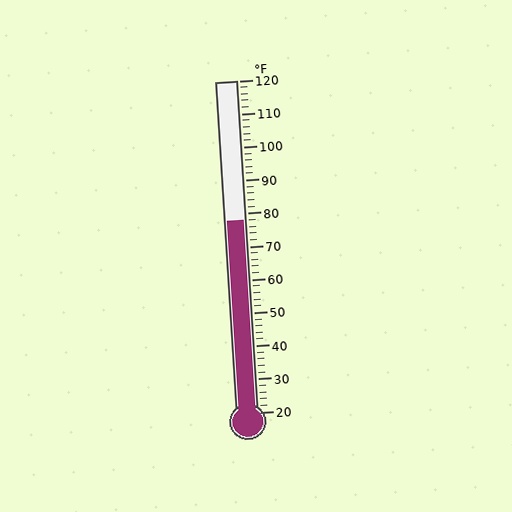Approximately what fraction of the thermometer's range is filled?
The thermometer is filled to approximately 60% of its range.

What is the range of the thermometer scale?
The thermometer scale ranges from 20°F to 120°F.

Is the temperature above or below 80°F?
The temperature is below 80°F.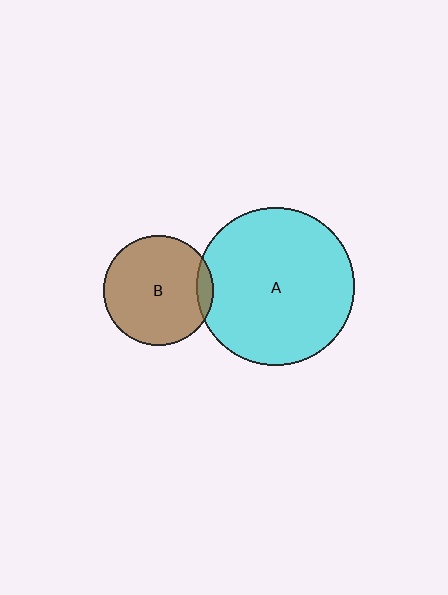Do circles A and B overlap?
Yes.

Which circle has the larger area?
Circle A (cyan).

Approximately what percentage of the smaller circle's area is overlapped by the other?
Approximately 5%.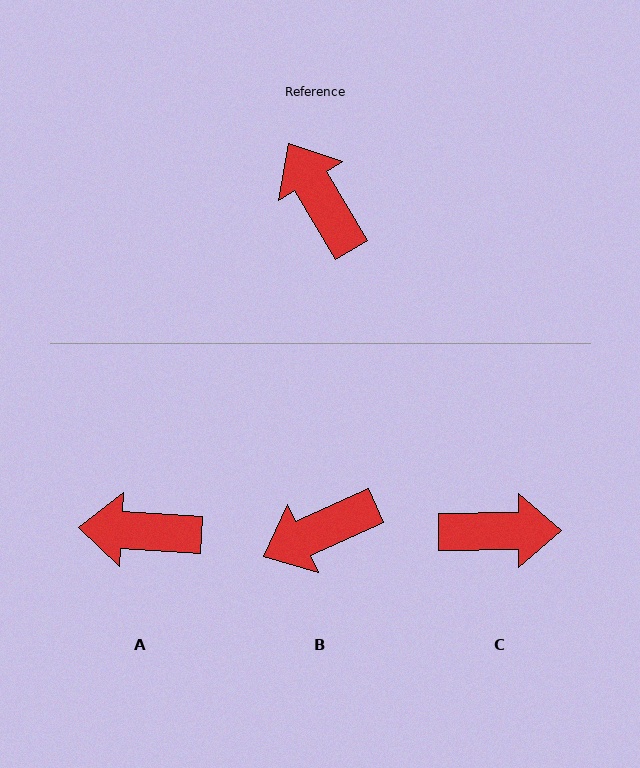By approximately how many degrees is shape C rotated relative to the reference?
Approximately 120 degrees clockwise.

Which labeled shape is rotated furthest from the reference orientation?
C, about 120 degrees away.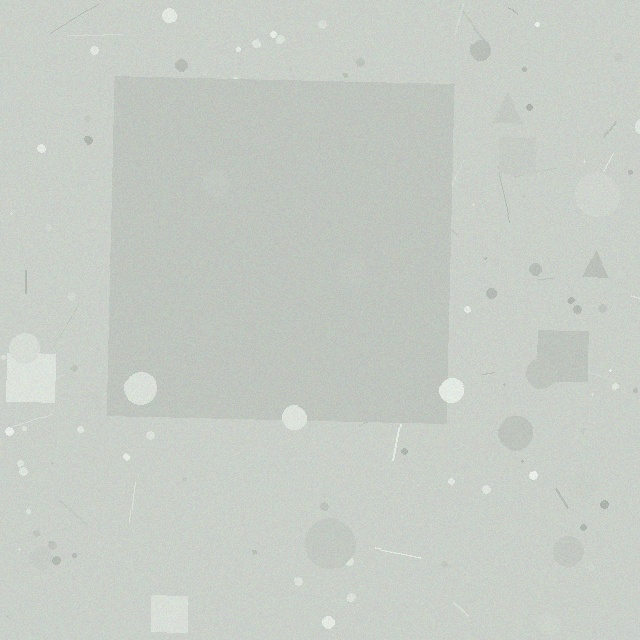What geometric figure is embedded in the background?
A square is embedded in the background.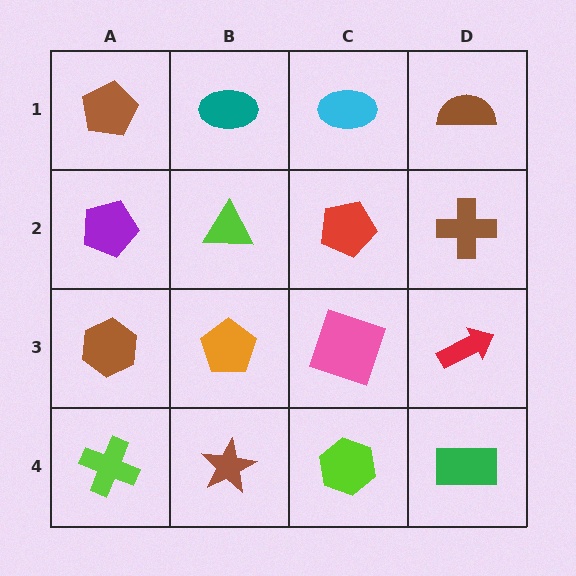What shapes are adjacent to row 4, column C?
A pink square (row 3, column C), a brown star (row 4, column B), a green rectangle (row 4, column D).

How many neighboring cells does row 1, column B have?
3.